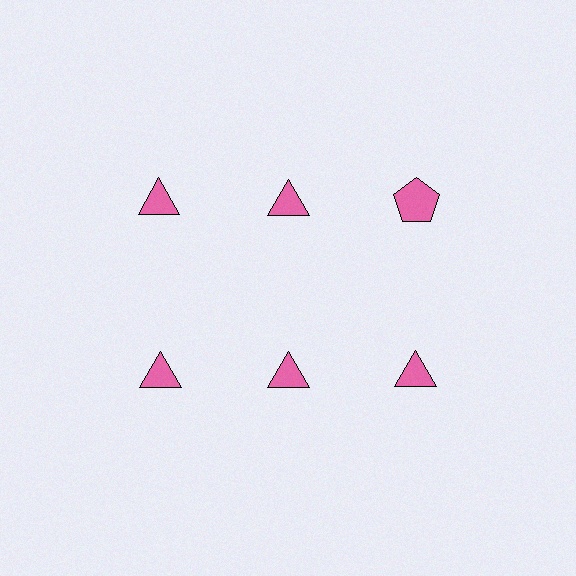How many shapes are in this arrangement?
There are 6 shapes arranged in a grid pattern.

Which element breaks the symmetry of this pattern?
The pink pentagon in the top row, center column breaks the symmetry. All other shapes are pink triangles.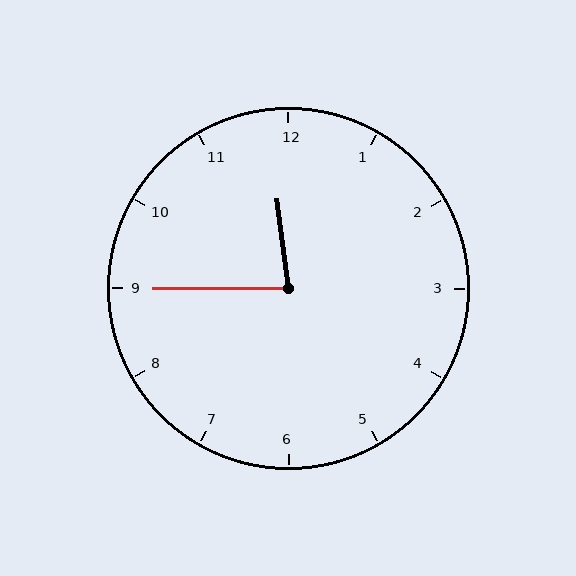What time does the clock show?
11:45.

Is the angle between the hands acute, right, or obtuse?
It is acute.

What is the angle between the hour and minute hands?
Approximately 82 degrees.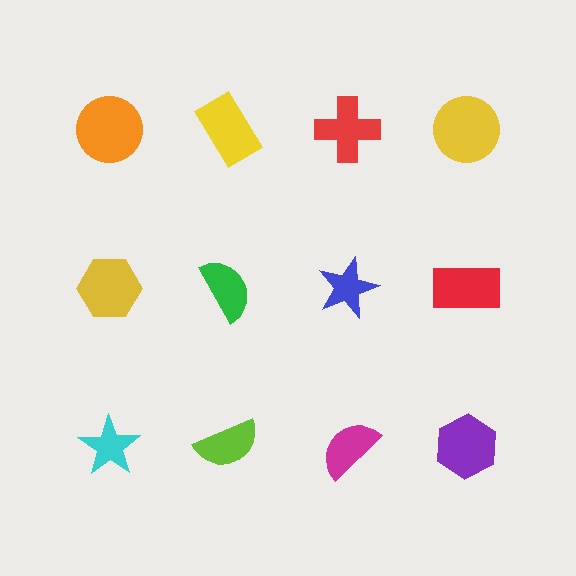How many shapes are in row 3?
4 shapes.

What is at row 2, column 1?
A yellow hexagon.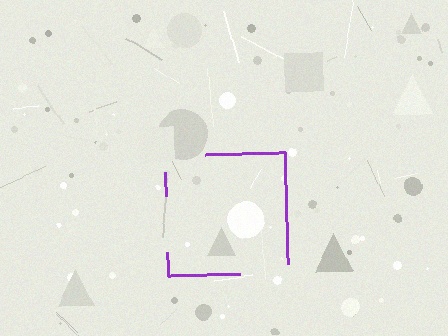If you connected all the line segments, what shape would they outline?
They would outline a square.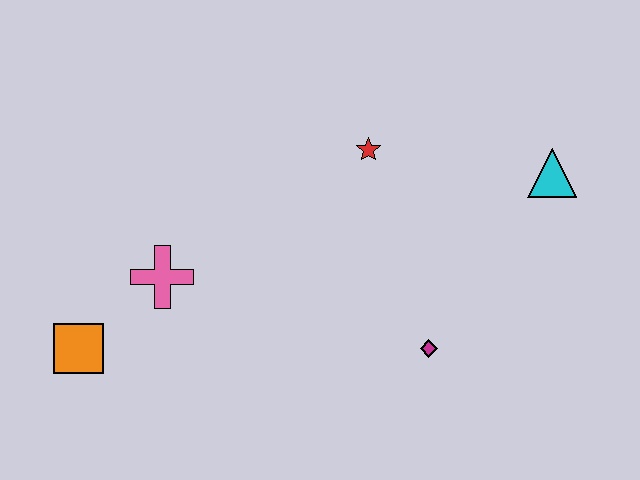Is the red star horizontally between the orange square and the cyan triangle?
Yes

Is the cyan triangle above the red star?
No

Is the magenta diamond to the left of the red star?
No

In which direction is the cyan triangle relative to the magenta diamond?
The cyan triangle is above the magenta diamond.